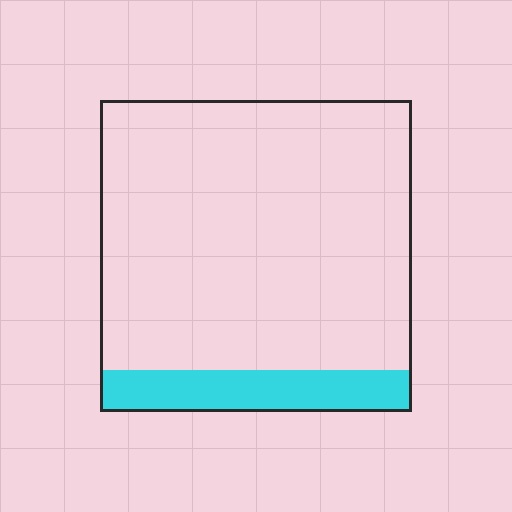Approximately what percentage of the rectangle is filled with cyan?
Approximately 15%.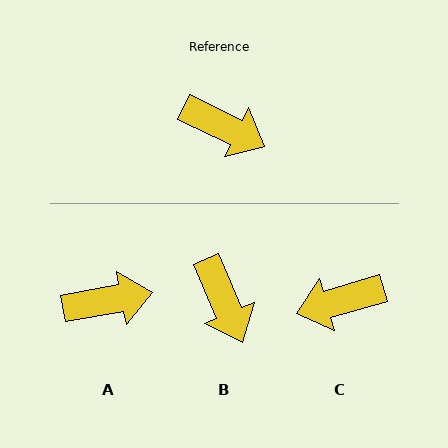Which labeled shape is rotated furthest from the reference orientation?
C, about 138 degrees away.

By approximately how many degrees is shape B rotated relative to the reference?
Approximately 41 degrees clockwise.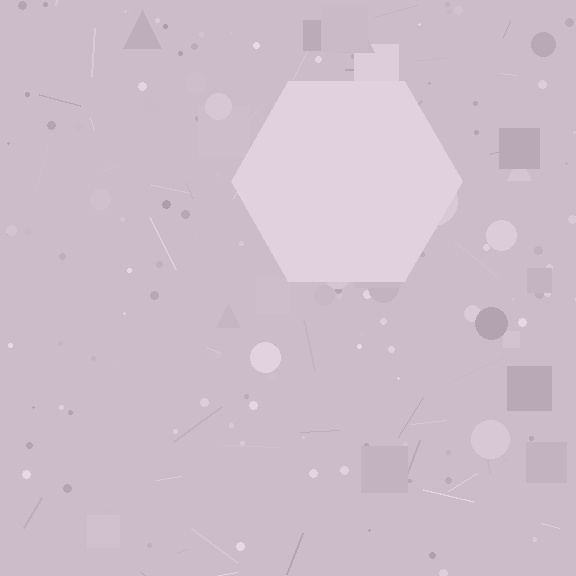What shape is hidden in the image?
A hexagon is hidden in the image.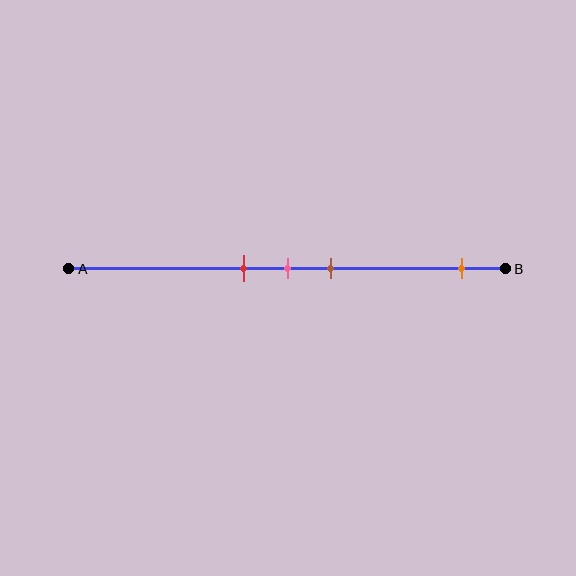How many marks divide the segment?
There are 4 marks dividing the segment.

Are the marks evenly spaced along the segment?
No, the marks are not evenly spaced.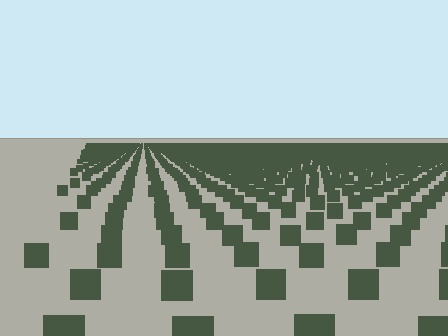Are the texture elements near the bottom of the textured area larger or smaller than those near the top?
Larger. Near the bottom, elements are closer to the viewer and appear at a bigger on-screen size.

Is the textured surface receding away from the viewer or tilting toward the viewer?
The surface is receding away from the viewer. Texture elements get smaller and denser toward the top.